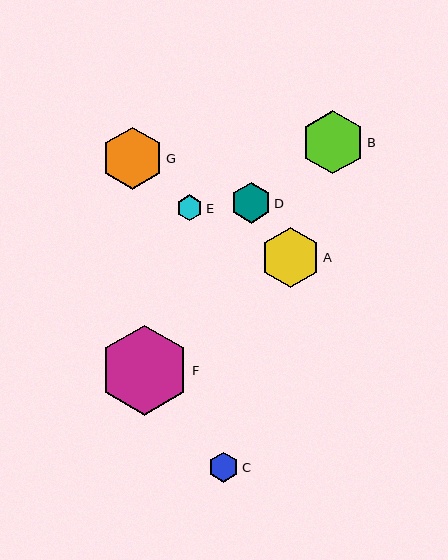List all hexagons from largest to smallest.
From largest to smallest: F, B, G, A, D, C, E.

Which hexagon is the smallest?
Hexagon E is the smallest with a size of approximately 26 pixels.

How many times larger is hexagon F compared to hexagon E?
Hexagon F is approximately 3.5 times the size of hexagon E.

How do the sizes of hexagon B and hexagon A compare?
Hexagon B and hexagon A are approximately the same size.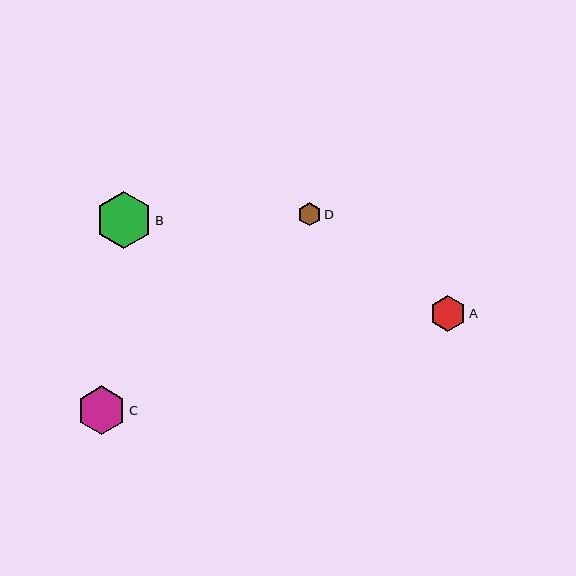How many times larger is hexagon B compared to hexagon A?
Hexagon B is approximately 1.6 times the size of hexagon A.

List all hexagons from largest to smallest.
From largest to smallest: B, C, A, D.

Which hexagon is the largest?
Hexagon B is the largest with a size of approximately 57 pixels.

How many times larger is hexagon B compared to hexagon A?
Hexagon B is approximately 1.6 times the size of hexagon A.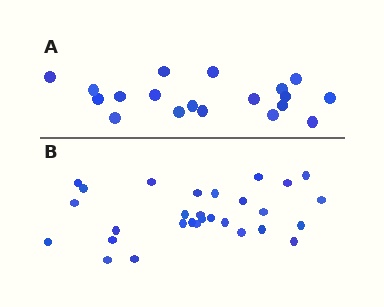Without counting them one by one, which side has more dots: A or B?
Region B (the bottom region) has more dots.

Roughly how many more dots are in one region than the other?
Region B has roughly 10 or so more dots than region A.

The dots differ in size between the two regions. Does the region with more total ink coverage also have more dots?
No. Region A has more total ink coverage because its dots are larger, but region B actually contains more individual dots. Total area can be misleading — the number of items is what matters here.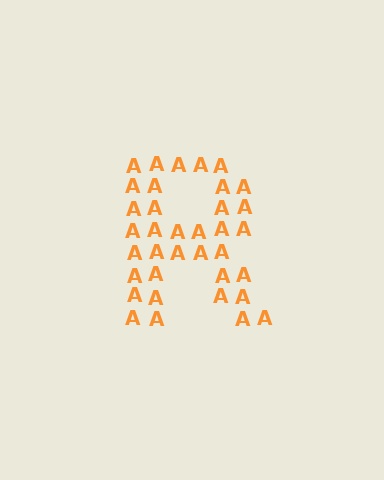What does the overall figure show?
The overall figure shows the letter R.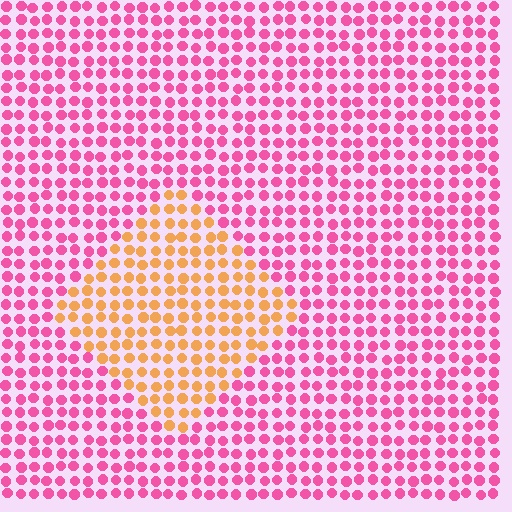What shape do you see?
I see a diamond.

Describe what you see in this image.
The image is filled with small pink elements in a uniform arrangement. A diamond-shaped region is visible where the elements are tinted to a slightly different hue, forming a subtle color boundary.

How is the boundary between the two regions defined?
The boundary is defined purely by a slight shift in hue (about 62 degrees). Spacing, size, and orientation are identical on both sides.